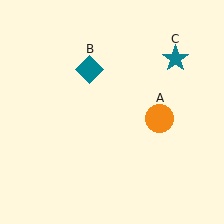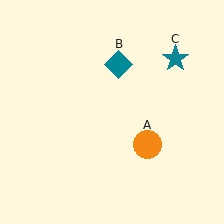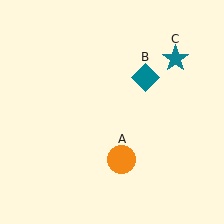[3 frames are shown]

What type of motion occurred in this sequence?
The orange circle (object A), teal diamond (object B) rotated clockwise around the center of the scene.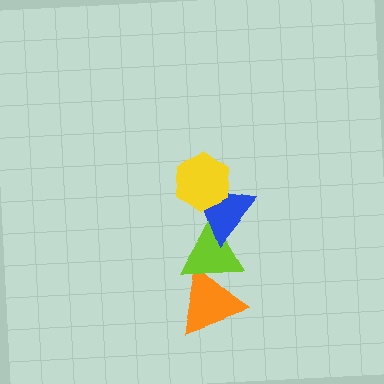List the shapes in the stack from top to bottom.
From top to bottom: the yellow hexagon, the blue triangle, the lime triangle, the orange triangle.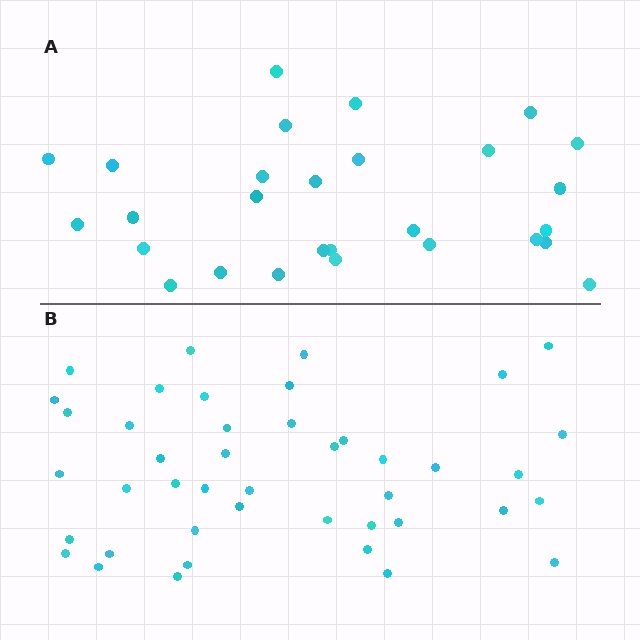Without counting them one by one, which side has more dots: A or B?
Region B (the bottom region) has more dots.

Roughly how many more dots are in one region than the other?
Region B has approximately 15 more dots than region A.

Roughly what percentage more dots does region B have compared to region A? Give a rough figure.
About 55% more.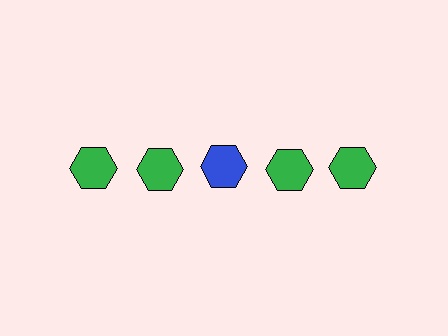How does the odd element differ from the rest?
It has a different color: blue instead of green.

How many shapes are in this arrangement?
There are 5 shapes arranged in a grid pattern.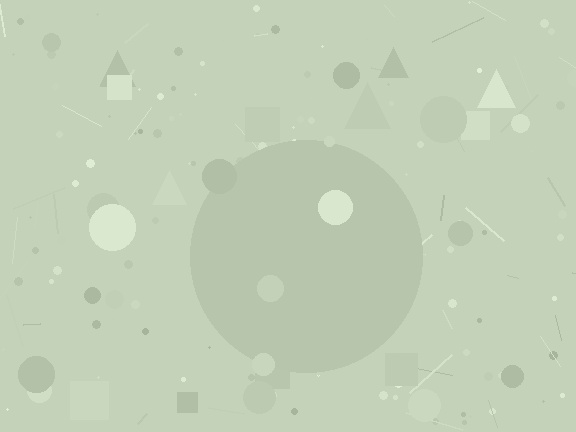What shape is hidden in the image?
A circle is hidden in the image.